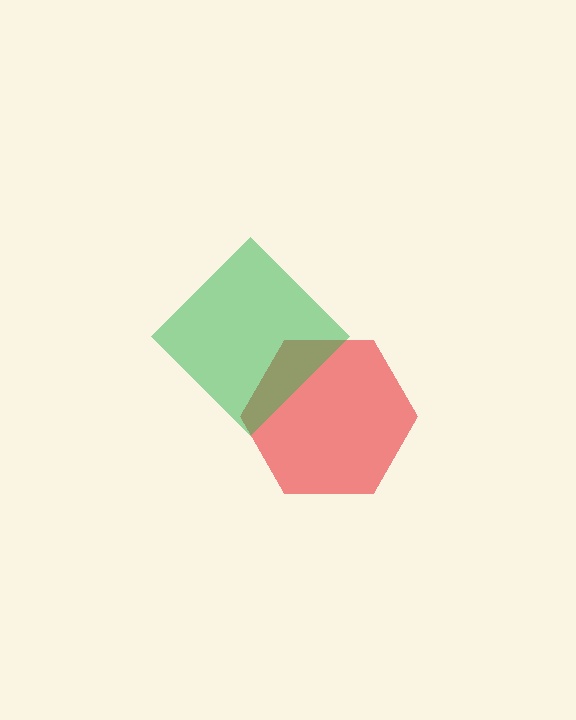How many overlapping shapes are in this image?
There are 2 overlapping shapes in the image.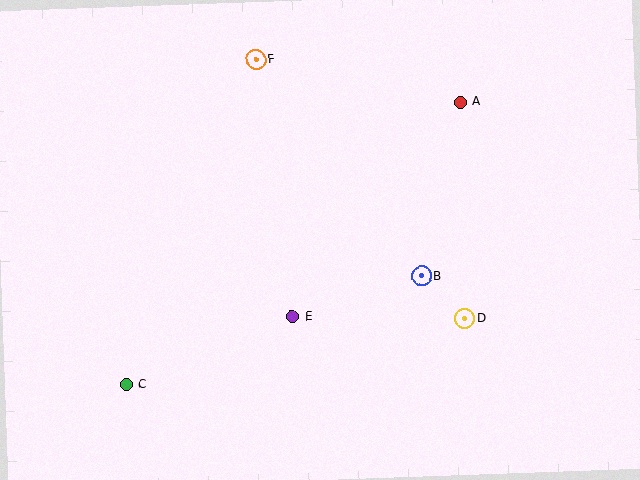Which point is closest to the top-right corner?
Point A is closest to the top-right corner.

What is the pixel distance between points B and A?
The distance between B and A is 178 pixels.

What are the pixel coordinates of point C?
Point C is at (126, 385).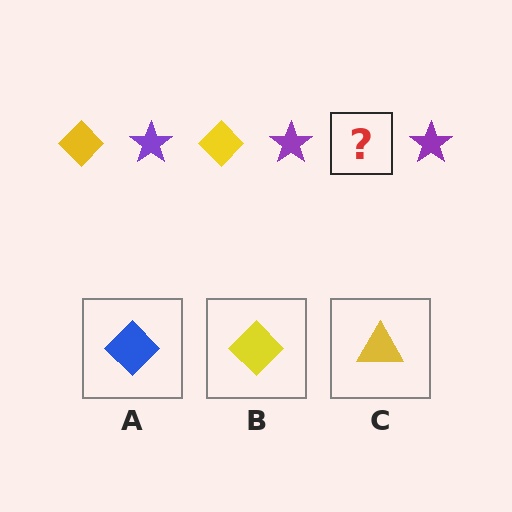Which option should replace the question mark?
Option B.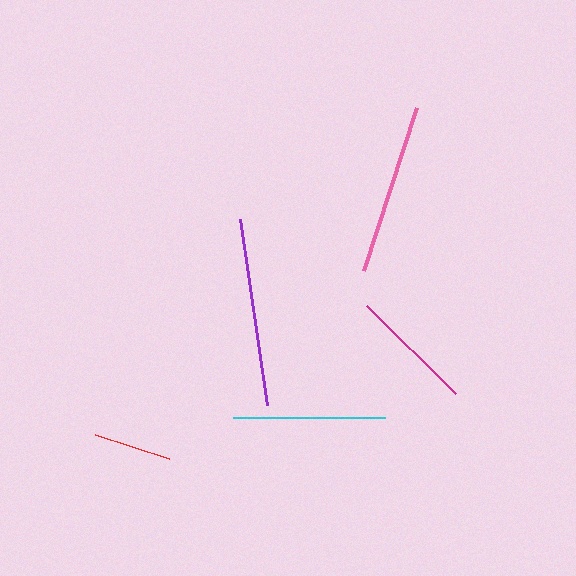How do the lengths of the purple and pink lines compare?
The purple and pink lines are approximately the same length.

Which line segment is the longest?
The purple line is the longest at approximately 188 pixels.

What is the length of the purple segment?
The purple segment is approximately 188 pixels long.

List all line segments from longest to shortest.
From longest to shortest: purple, pink, cyan, magenta, red.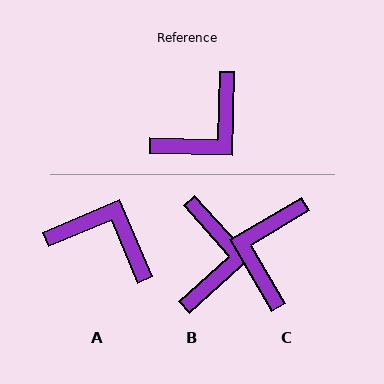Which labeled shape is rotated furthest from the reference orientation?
C, about 148 degrees away.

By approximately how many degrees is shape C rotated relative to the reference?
Approximately 148 degrees clockwise.